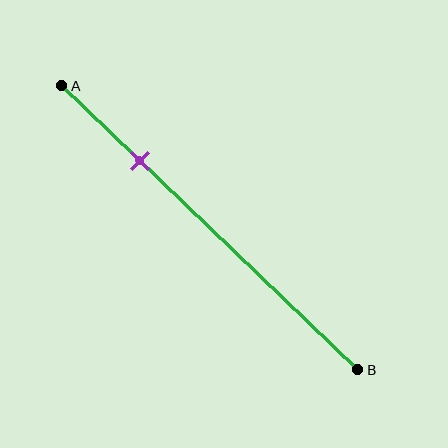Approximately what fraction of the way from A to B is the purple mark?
The purple mark is approximately 25% of the way from A to B.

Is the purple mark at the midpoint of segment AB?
No, the mark is at about 25% from A, not at the 50% midpoint.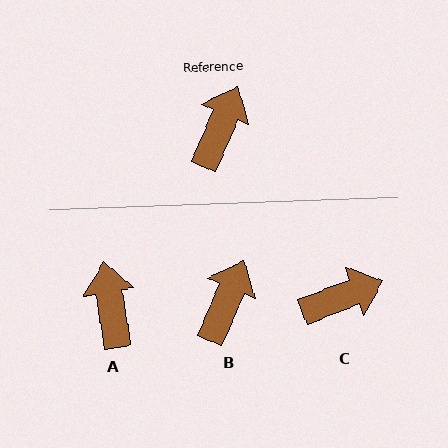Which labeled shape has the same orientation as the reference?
B.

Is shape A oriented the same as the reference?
No, it is off by about 33 degrees.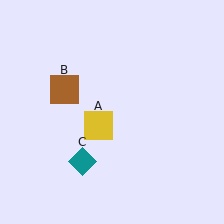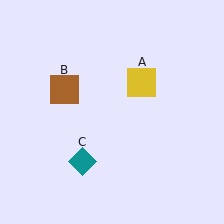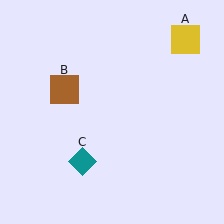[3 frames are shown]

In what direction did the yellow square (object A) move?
The yellow square (object A) moved up and to the right.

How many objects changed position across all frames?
1 object changed position: yellow square (object A).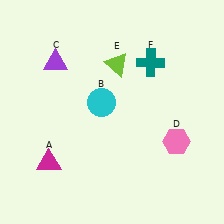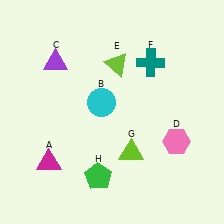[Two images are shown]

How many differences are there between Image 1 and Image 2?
There are 2 differences between the two images.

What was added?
A lime triangle (G), a green pentagon (H) were added in Image 2.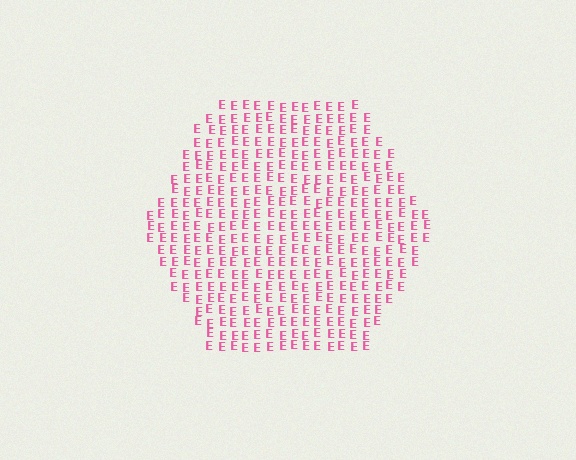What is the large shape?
The large shape is a hexagon.